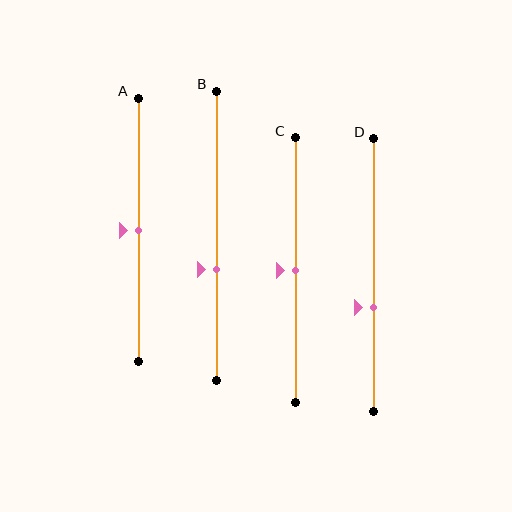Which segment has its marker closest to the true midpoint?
Segment A has its marker closest to the true midpoint.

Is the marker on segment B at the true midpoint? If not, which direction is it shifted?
No, the marker on segment B is shifted downward by about 12% of the segment length.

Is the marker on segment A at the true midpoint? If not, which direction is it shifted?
Yes, the marker on segment A is at the true midpoint.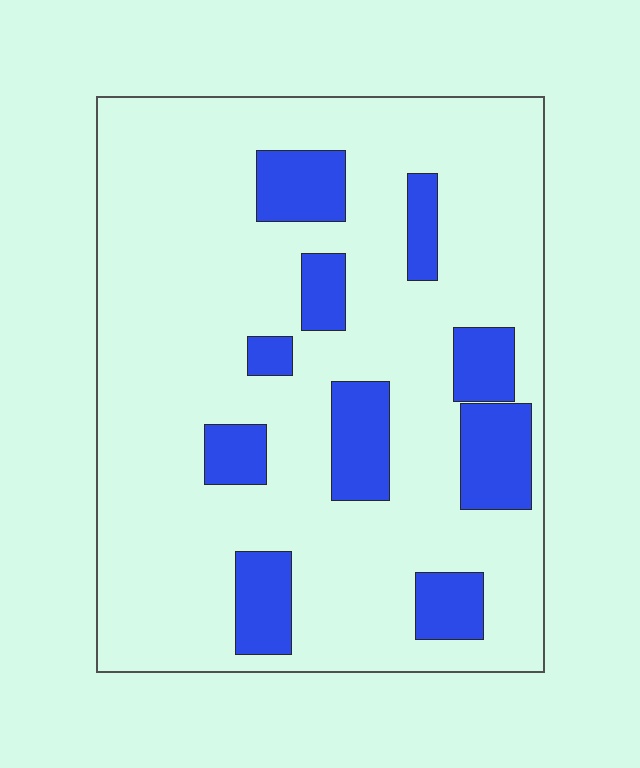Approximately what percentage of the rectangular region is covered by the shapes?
Approximately 20%.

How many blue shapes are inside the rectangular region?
10.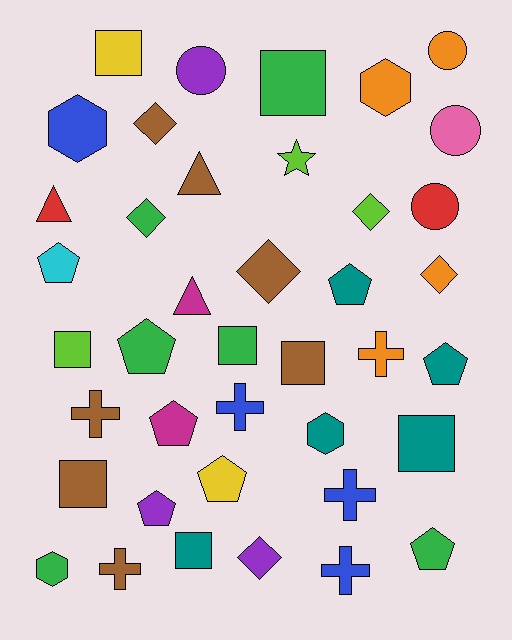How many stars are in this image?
There is 1 star.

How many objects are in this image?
There are 40 objects.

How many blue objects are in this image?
There are 4 blue objects.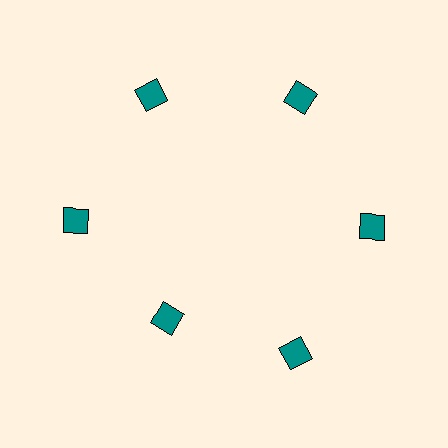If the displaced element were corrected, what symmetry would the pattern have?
It would have 6-fold rotational symmetry — the pattern would map onto itself every 60 degrees.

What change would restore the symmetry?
The symmetry would be restored by moving it outward, back onto the ring so that all 6 squares sit at equal angles and equal distance from the center.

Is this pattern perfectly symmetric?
No. The 6 teal squares are arranged in a ring, but one element near the 7 o'clock position is pulled inward toward the center, breaking the 6-fold rotational symmetry.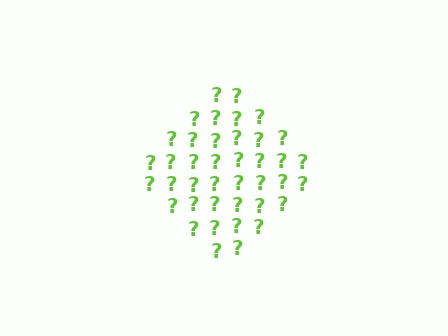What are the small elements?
The small elements are question marks.